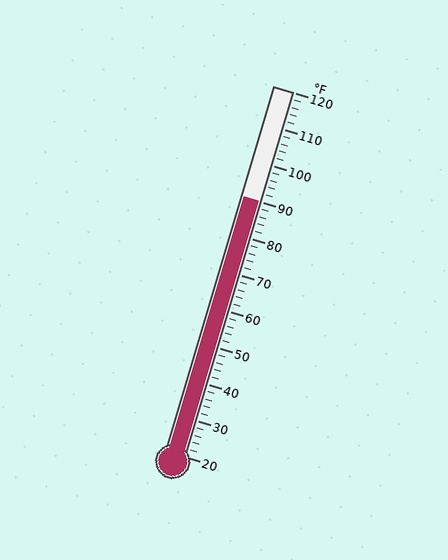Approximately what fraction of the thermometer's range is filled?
The thermometer is filled to approximately 70% of its range.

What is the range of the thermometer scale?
The thermometer scale ranges from 20°F to 120°F.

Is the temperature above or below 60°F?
The temperature is above 60°F.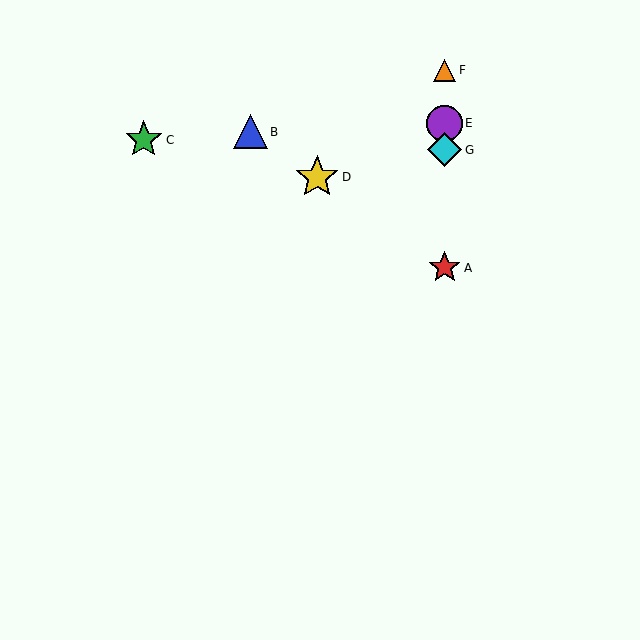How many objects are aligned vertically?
4 objects (A, E, F, G) are aligned vertically.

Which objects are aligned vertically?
Objects A, E, F, G are aligned vertically.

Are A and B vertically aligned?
No, A is at x≈445 and B is at x≈250.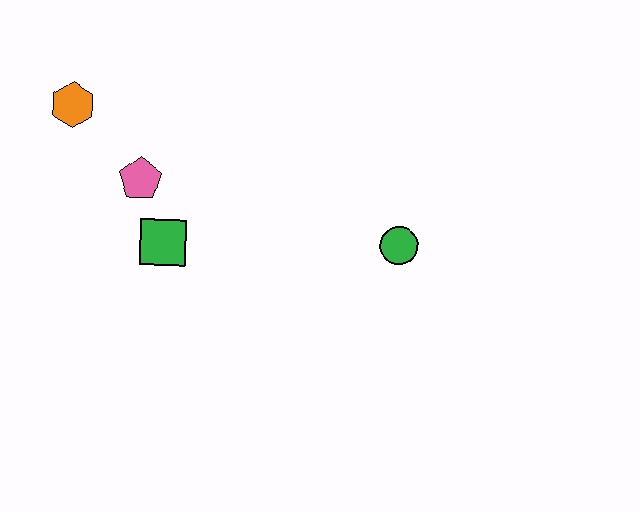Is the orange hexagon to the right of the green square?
No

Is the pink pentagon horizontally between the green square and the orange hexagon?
Yes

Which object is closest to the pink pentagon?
The green square is closest to the pink pentagon.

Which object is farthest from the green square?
The green circle is farthest from the green square.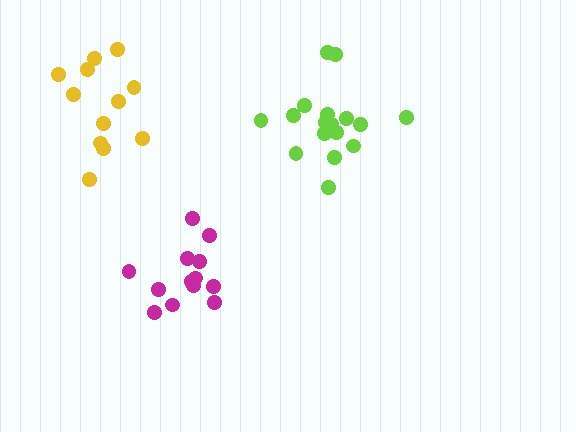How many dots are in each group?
Group 1: 12 dots, Group 2: 13 dots, Group 3: 17 dots (42 total).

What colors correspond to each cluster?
The clusters are colored: yellow, magenta, lime.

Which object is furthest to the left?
The yellow cluster is leftmost.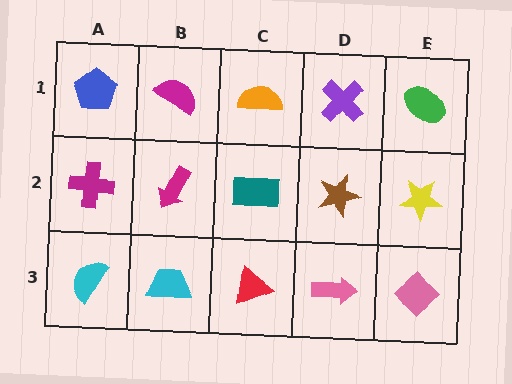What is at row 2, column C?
A teal rectangle.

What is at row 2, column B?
A magenta arrow.